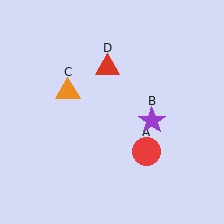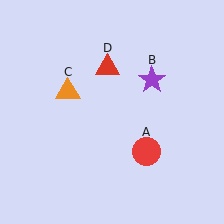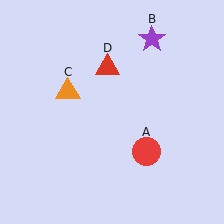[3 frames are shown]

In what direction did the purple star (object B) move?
The purple star (object B) moved up.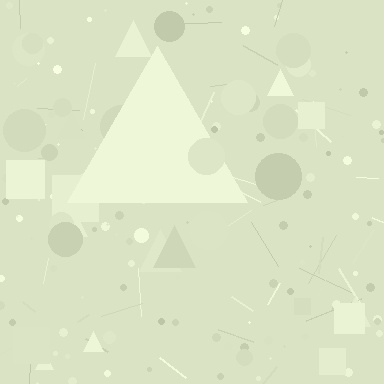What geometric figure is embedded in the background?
A triangle is embedded in the background.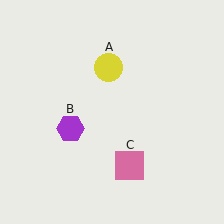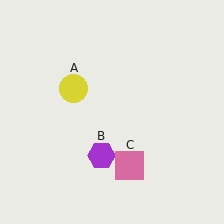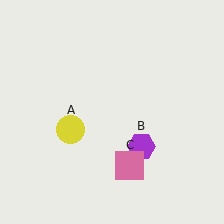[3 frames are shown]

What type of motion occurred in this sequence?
The yellow circle (object A), purple hexagon (object B) rotated counterclockwise around the center of the scene.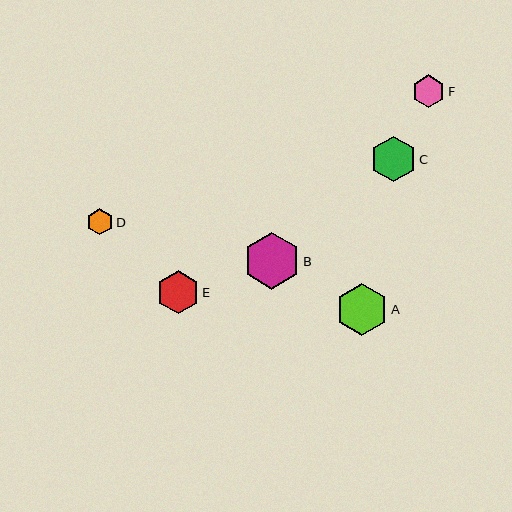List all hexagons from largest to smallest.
From largest to smallest: B, A, C, E, F, D.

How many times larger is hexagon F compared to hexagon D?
Hexagon F is approximately 1.2 times the size of hexagon D.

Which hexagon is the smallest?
Hexagon D is the smallest with a size of approximately 26 pixels.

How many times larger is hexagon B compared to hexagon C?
Hexagon B is approximately 1.2 times the size of hexagon C.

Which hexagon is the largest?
Hexagon B is the largest with a size of approximately 57 pixels.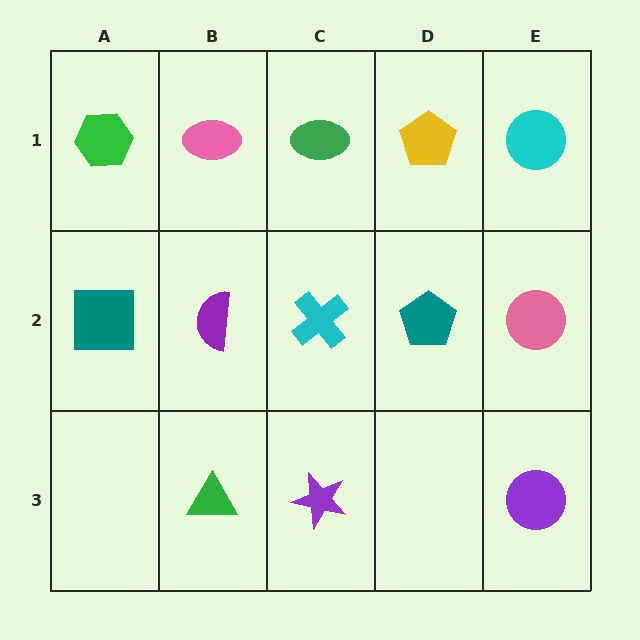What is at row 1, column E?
A cyan circle.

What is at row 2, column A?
A teal square.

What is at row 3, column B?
A green triangle.